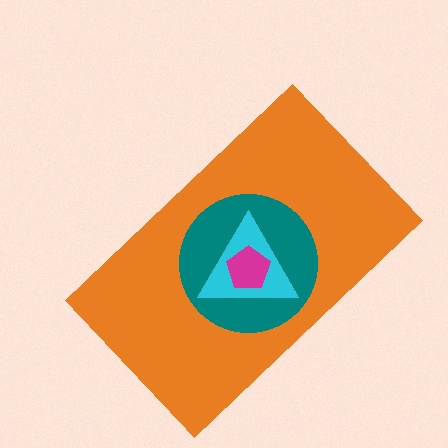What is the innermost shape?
The magenta pentagon.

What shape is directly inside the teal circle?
The cyan triangle.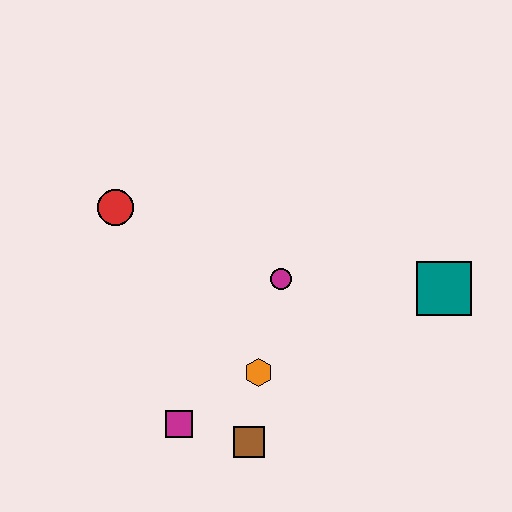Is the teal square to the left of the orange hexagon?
No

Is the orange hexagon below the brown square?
No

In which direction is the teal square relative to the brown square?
The teal square is to the right of the brown square.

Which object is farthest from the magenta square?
The teal square is farthest from the magenta square.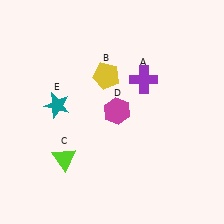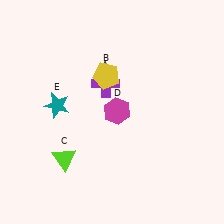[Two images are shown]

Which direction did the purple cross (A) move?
The purple cross (A) moved left.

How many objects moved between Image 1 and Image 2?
1 object moved between the two images.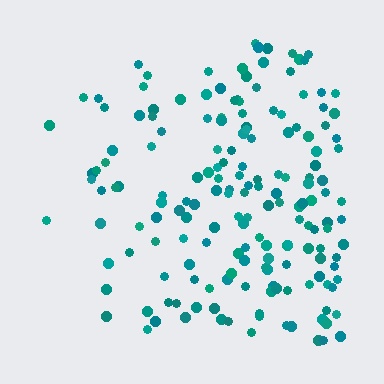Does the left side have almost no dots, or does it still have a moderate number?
Still a moderate number, just noticeably fewer than the right.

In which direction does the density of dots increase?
From left to right, with the right side densest.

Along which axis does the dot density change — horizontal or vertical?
Horizontal.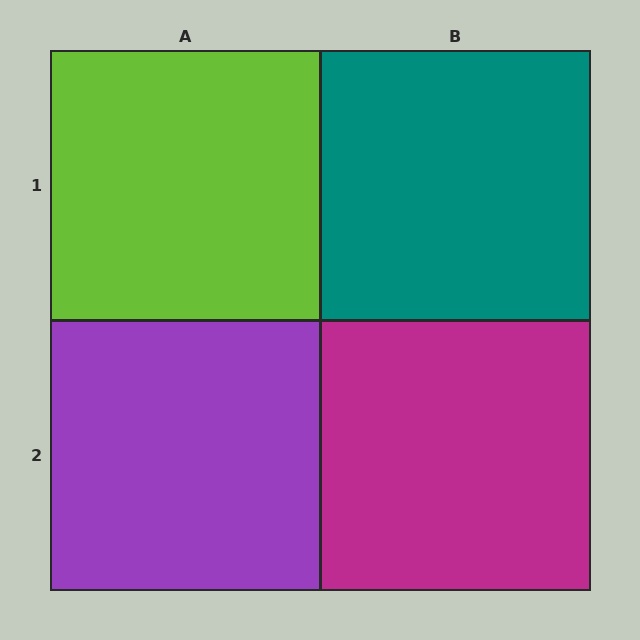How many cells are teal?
1 cell is teal.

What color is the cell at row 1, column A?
Lime.